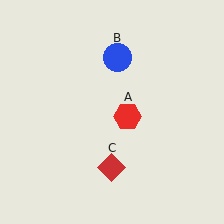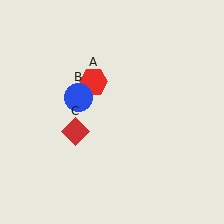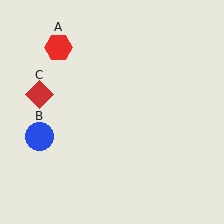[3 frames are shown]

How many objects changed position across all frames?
3 objects changed position: red hexagon (object A), blue circle (object B), red diamond (object C).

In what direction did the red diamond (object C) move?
The red diamond (object C) moved up and to the left.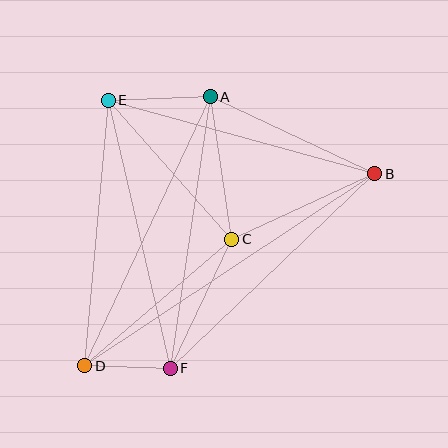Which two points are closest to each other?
Points D and F are closest to each other.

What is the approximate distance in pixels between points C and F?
The distance between C and F is approximately 143 pixels.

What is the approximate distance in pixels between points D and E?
The distance between D and E is approximately 267 pixels.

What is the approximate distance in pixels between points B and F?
The distance between B and F is approximately 282 pixels.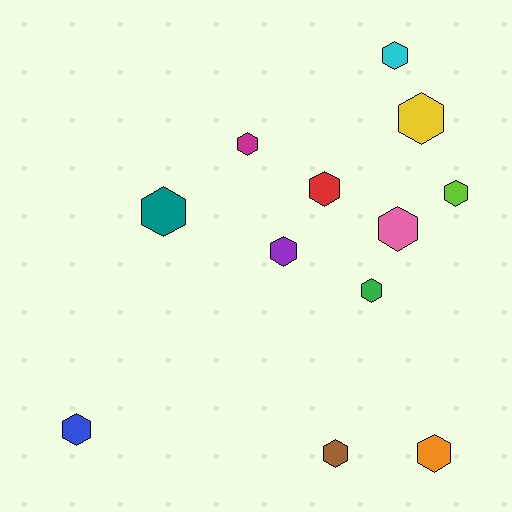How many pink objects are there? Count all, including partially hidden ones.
There is 1 pink object.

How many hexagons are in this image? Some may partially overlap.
There are 12 hexagons.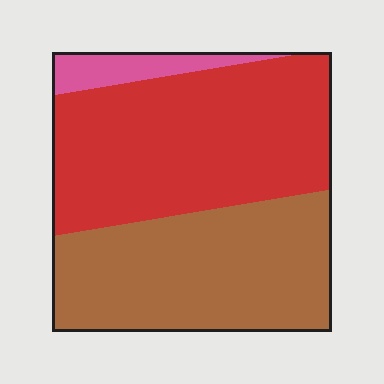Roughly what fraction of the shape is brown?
Brown takes up about two fifths (2/5) of the shape.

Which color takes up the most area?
Red, at roughly 50%.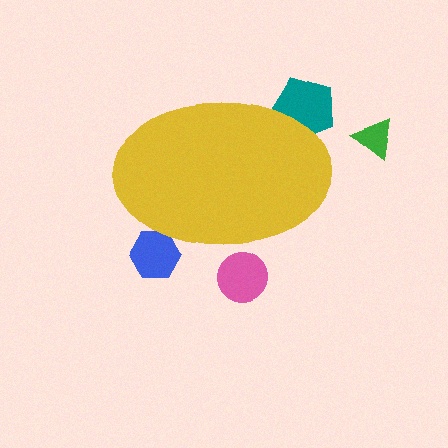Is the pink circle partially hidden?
Yes, the pink circle is partially hidden behind the yellow ellipse.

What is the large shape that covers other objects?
A yellow ellipse.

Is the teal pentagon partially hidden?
Yes, the teal pentagon is partially hidden behind the yellow ellipse.